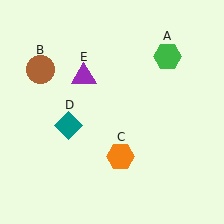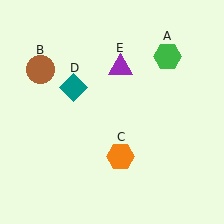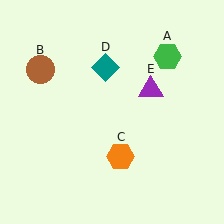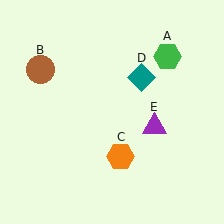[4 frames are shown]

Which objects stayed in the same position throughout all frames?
Green hexagon (object A) and brown circle (object B) and orange hexagon (object C) remained stationary.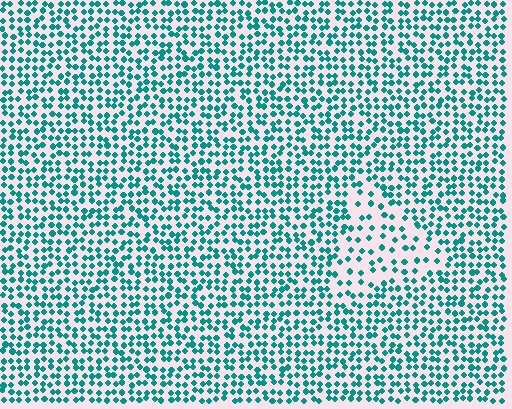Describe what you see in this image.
The image contains small teal elements arranged at two different densities. A triangle-shaped region is visible where the elements are less densely packed than the surrounding area.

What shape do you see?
I see a triangle.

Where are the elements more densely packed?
The elements are more densely packed outside the triangle boundary.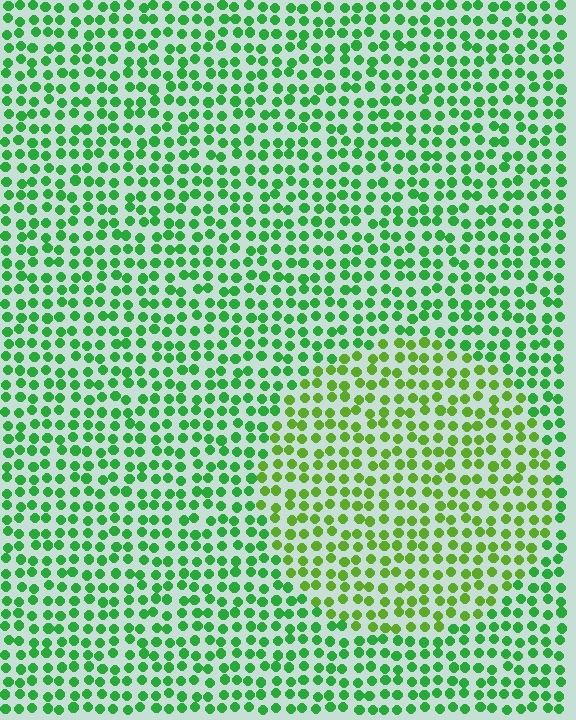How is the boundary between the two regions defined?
The boundary is defined purely by a slight shift in hue (about 32 degrees). Spacing, size, and orientation are identical on both sides.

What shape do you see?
I see a circle.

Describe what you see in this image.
The image is filled with small green elements in a uniform arrangement. A circle-shaped region is visible where the elements are tinted to a slightly different hue, forming a subtle color boundary.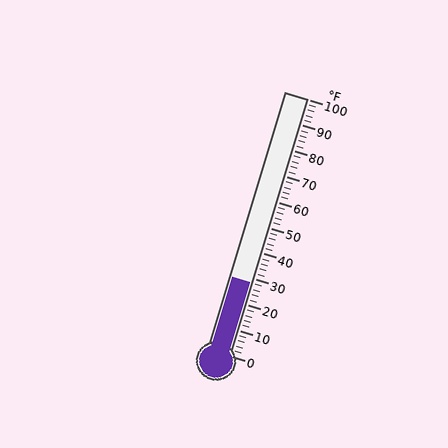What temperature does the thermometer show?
The thermometer shows approximately 28°F.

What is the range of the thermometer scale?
The thermometer scale ranges from 0°F to 100°F.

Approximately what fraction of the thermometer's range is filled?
The thermometer is filled to approximately 30% of its range.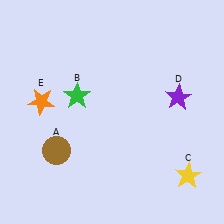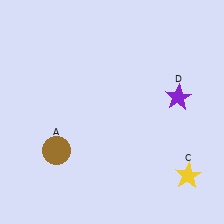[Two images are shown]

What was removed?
The green star (B), the orange star (E) were removed in Image 2.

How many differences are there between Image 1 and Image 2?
There are 2 differences between the two images.